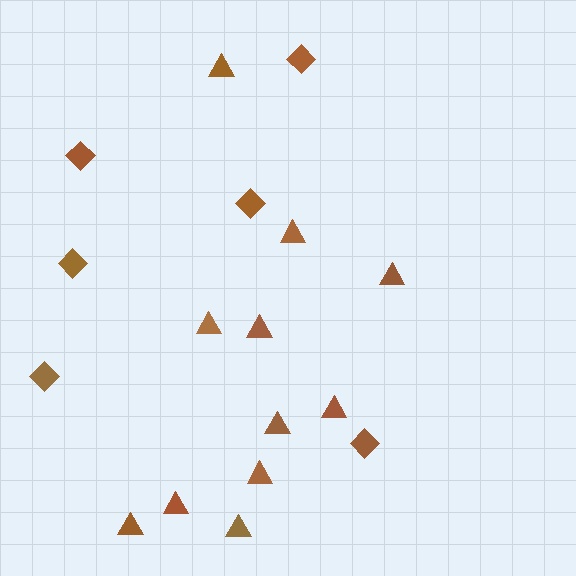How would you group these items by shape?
There are 2 groups: one group of diamonds (6) and one group of triangles (11).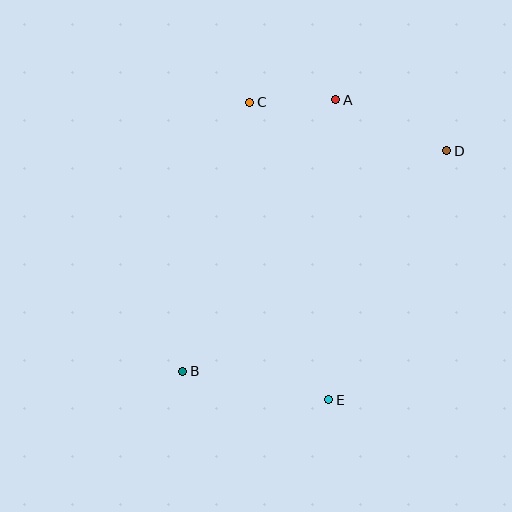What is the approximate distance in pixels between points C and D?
The distance between C and D is approximately 203 pixels.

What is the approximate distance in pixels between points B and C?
The distance between B and C is approximately 278 pixels.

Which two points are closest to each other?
Points A and C are closest to each other.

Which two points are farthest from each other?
Points B and D are farthest from each other.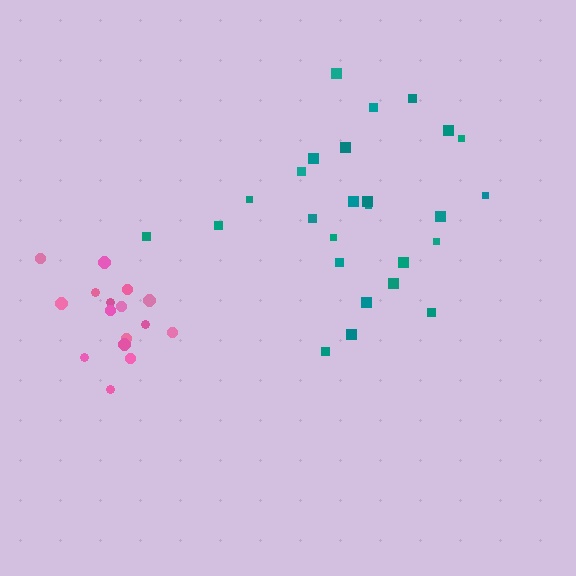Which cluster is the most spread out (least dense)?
Teal.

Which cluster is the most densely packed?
Pink.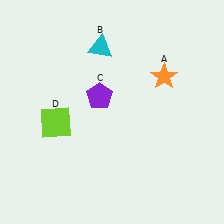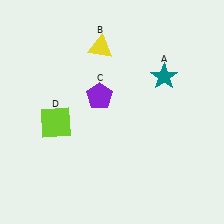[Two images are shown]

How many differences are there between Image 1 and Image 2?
There are 2 differences between the two images.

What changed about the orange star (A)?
In Image 1, A is orange. In Image 2, it changed to teal.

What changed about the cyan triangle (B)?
In Image 1, B is cyan. In Image 2, it changed to yellow.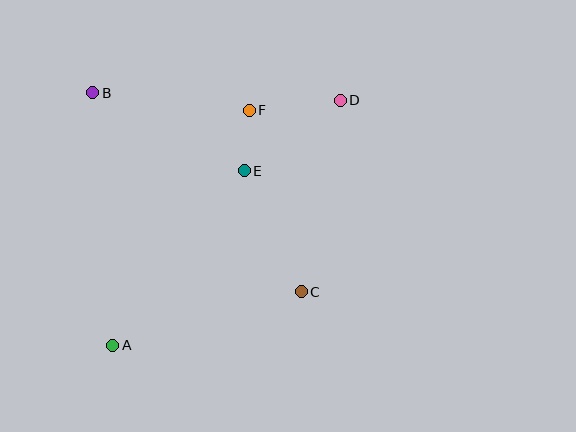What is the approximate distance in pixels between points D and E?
The distance between D and E is approximately 119 pixels.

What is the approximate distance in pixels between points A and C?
The distance between A and C is approximately 196 pixels.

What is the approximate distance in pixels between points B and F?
The distance between B and F is approximately 158 pixels.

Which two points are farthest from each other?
Points A and D are farthest from each other.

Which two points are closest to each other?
Points E and F are closest to each other.